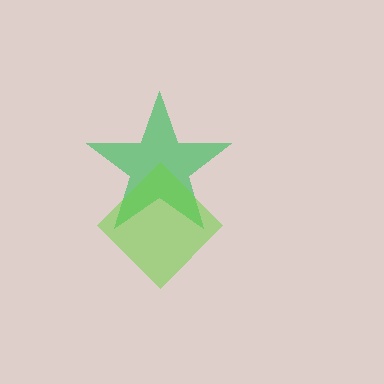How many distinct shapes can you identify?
There are 2 distinct shapes: a green star, a lime diamond.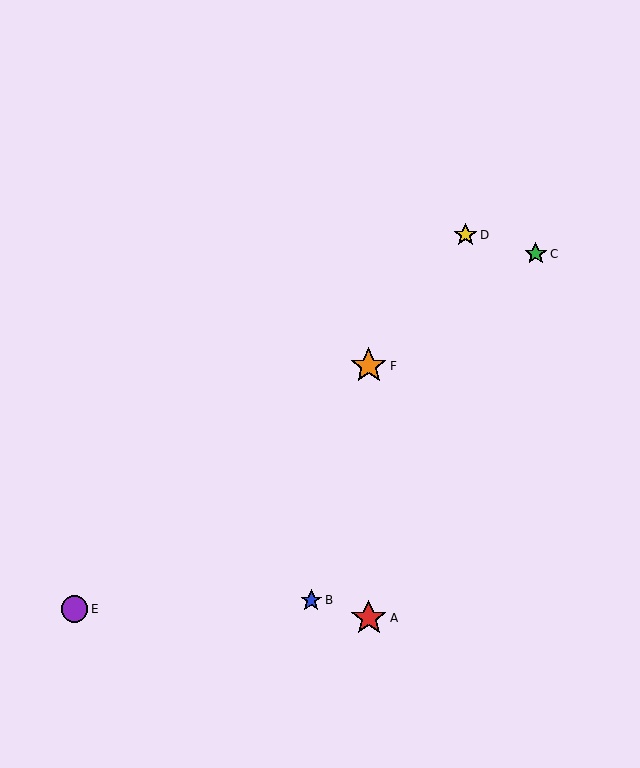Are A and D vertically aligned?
No, A is at x≈369 and D is at x≈465.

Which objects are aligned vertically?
Objects A, F are aligned vertically.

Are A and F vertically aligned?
Yes, both are at x≈369.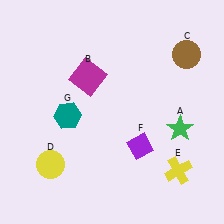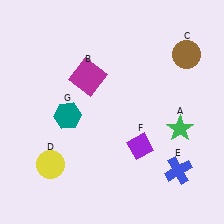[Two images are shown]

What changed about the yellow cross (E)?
In Image 1, E is yellow. In Image 2, it changed to blue.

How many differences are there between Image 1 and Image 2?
There is 1 difference between the two images.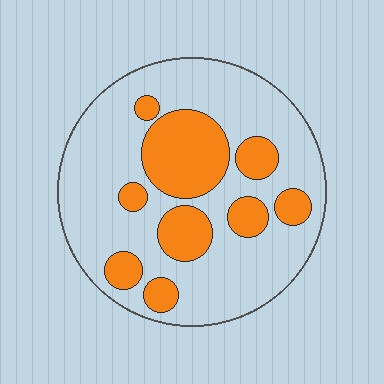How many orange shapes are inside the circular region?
9.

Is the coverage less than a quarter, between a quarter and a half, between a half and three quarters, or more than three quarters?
Between a quarter and a half.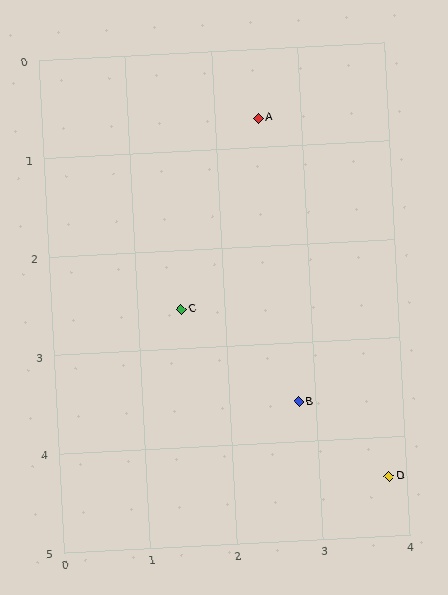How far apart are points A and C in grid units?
Points A and C are about 2.1 grid units apart.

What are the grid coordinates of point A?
Point A is at approximately (2.5, 0.7).